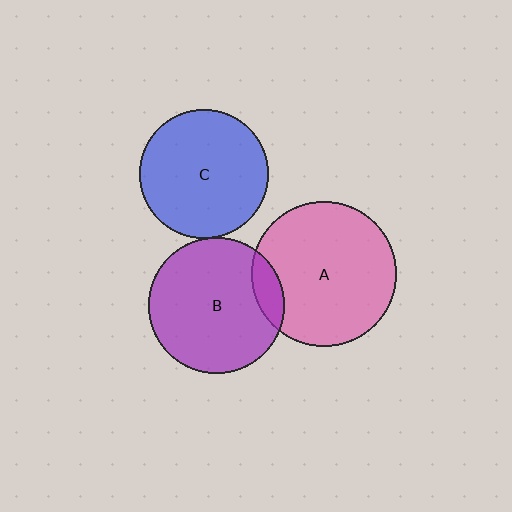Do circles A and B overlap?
Yes.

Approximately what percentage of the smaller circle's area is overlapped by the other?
Approximately 10%.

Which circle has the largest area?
Circle A (pink).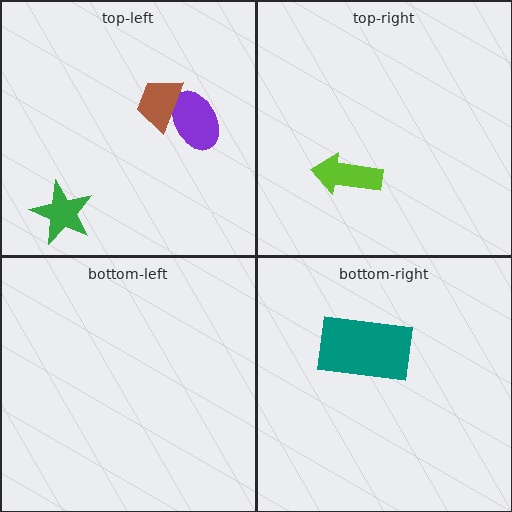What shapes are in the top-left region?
The purple ellipse, the green star, the brown trapezoid.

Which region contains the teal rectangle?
The bottom-right region.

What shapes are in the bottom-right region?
The teal rectangle.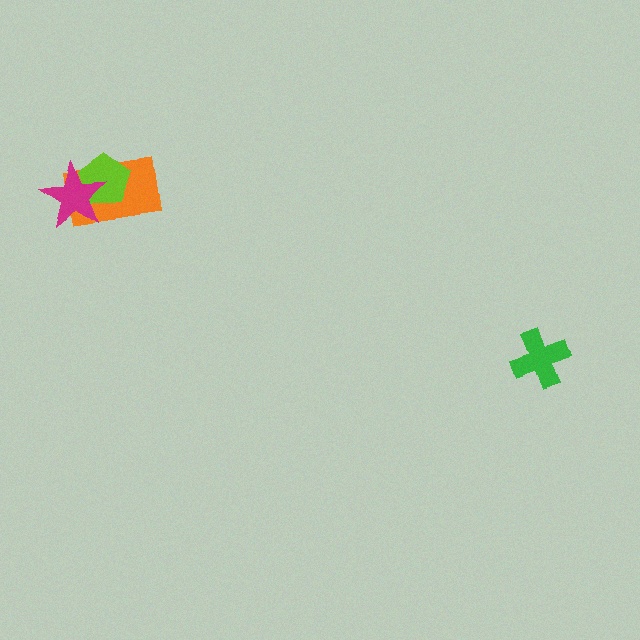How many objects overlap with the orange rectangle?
2 objects overlap with the orange rectangle.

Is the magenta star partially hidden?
No, no other shape covers it.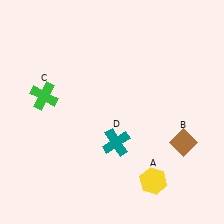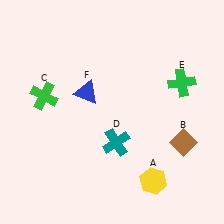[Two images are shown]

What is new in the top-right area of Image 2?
A green cross (E) was added in the top-right area of Image 2.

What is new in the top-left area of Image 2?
A blue triangle (F) was added in the top-left area of Image 2.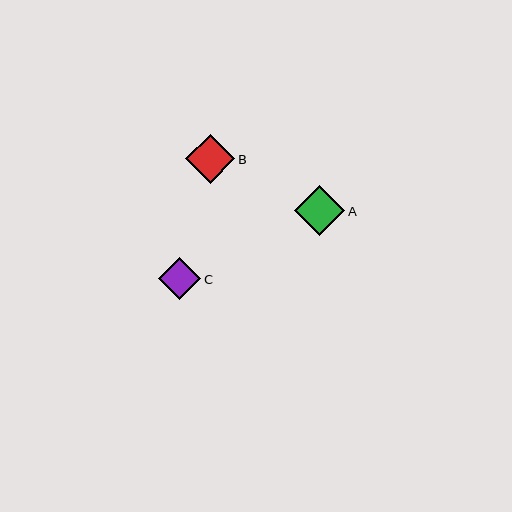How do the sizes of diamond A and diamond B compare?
Diamond A and diamond B are approximately the same size.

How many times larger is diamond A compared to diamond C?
Diamond A is approximately 1.2 times the size of diamond C.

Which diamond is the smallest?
Diamond C is the smallest with a size of approximately 42 pixels.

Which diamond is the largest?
Diamond A is the largest with a size of approximately 50 pixels.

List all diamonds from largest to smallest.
From largest to smallest: A, B, C.